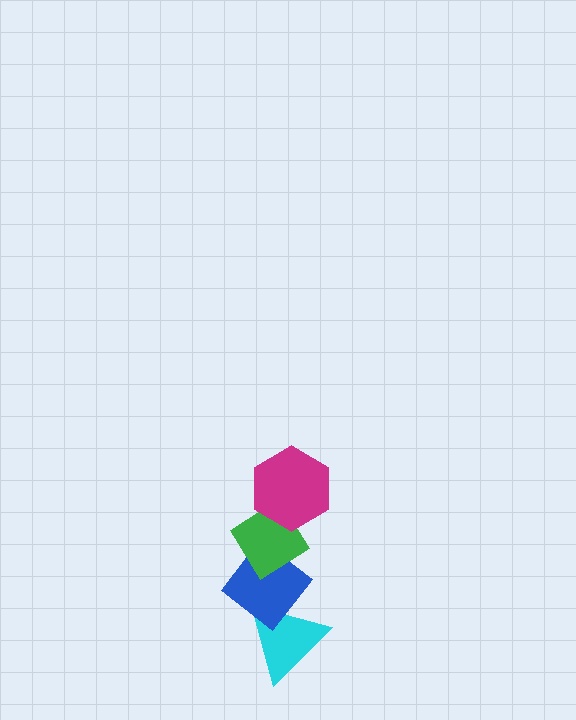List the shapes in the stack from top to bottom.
From top to bottom: the magenta hexagon, the green diamond, the blue diamond, the cyan triangle.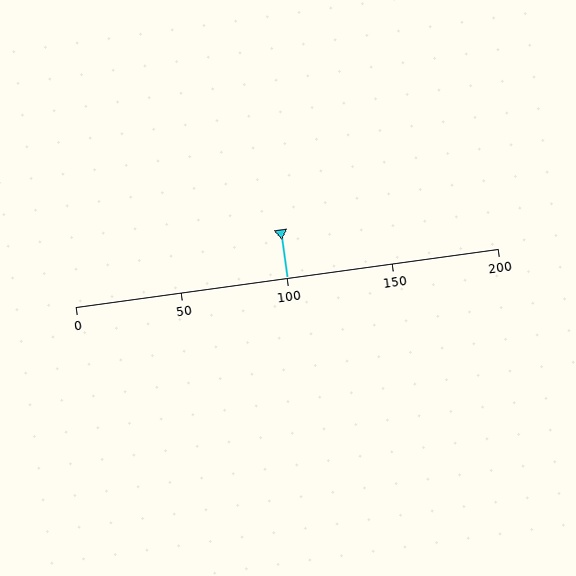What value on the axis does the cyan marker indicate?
The marker indicates approximately 100.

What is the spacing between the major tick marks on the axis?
The major ticks are spaced 50 apart.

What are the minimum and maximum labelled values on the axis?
The axis runs from 0 to 200.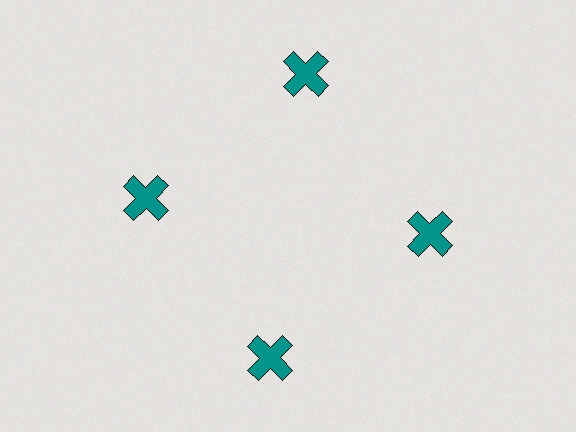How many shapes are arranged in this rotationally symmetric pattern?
There are 4 shapes, arranged in 4 groups of 1.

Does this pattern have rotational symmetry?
Yes, this pattern has 4-fold rotational symmetry. It looks the same after rotating 90 degrees around the center.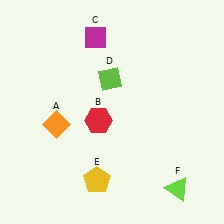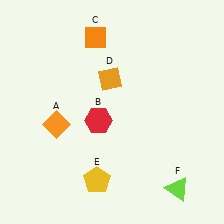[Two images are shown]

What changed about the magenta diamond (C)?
In Image 1, C is magenta. In Image 2, it changed to orange.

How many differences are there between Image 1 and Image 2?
There are 2 differences between the two images.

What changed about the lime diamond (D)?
In Image 1, D is lime. In Image 2, it changed to orange.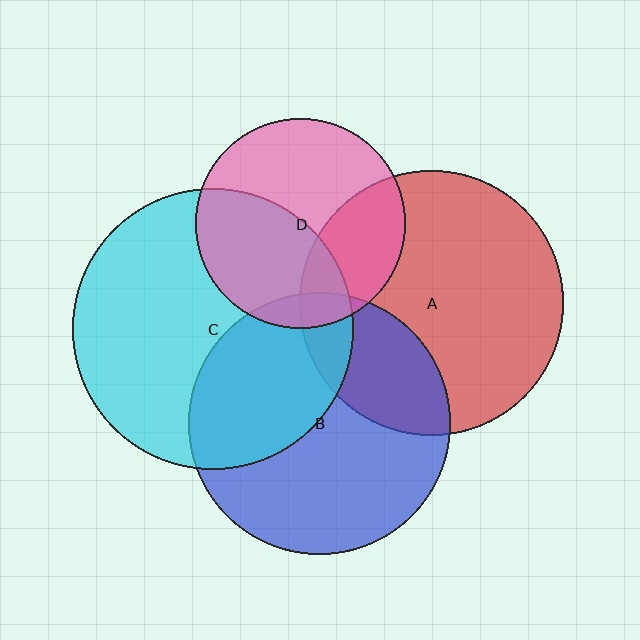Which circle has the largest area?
Circle C (cyan).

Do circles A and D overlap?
Yes.